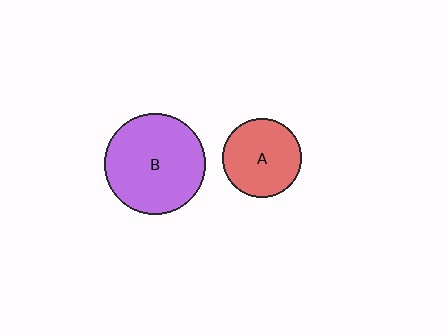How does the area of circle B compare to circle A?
Approximately 1.6 times.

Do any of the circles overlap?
No, none of the circles overlap.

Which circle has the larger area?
Circle B (purple).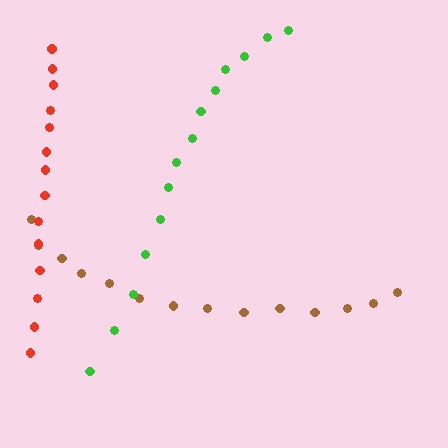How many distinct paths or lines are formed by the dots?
There are 3 distinct paths.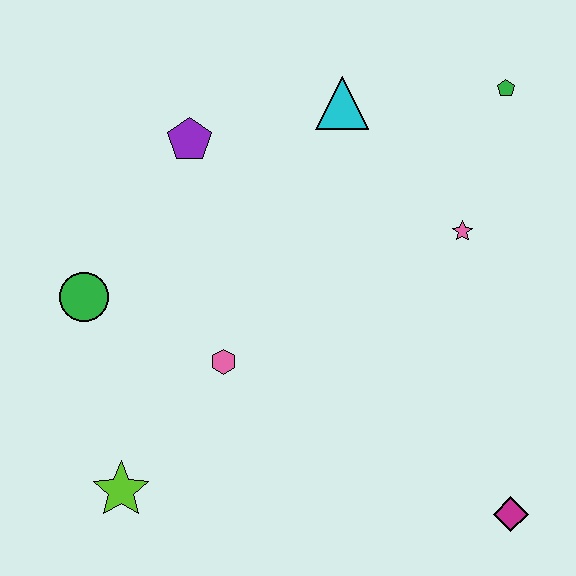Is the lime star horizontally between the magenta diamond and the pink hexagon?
No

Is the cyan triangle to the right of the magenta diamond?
No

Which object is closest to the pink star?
The green pentagon is closest to the pink star.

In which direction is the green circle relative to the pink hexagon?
The green circle is to the left of the pink hexagon.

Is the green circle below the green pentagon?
Yes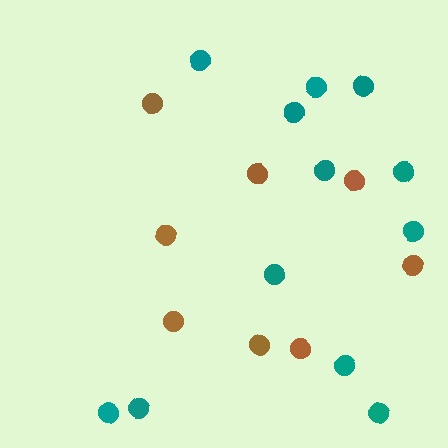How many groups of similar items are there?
There are 2 groups: one group of brown circles (8) and one group of teal circles (12).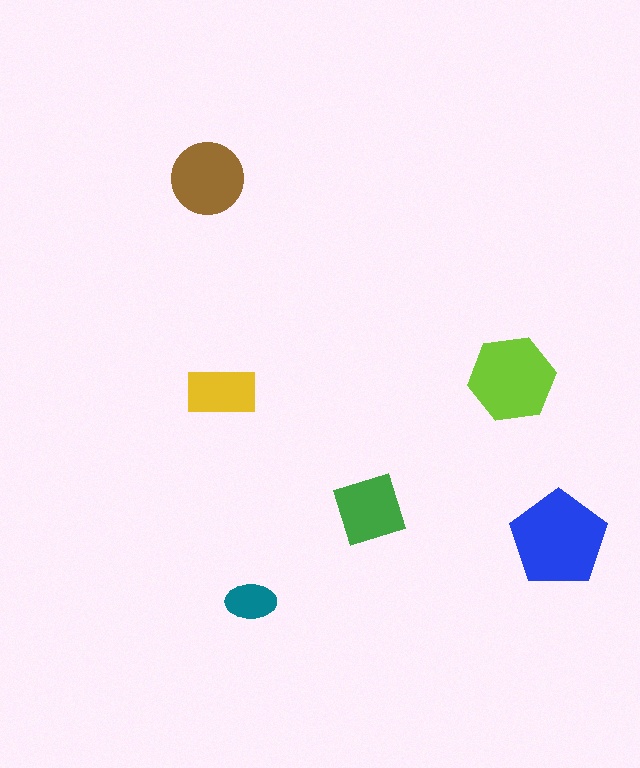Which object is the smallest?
The teal ellipse.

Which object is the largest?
The blue pentagon.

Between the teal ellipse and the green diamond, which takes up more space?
The green diamond.